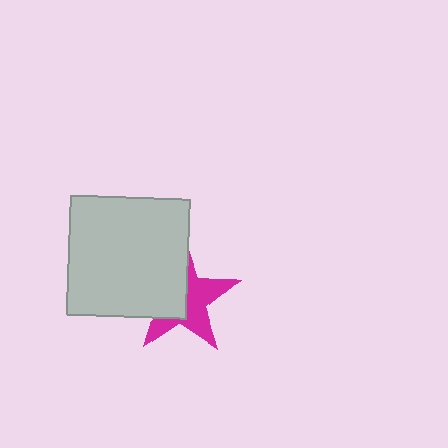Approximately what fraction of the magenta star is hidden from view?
Roughly 49% of the magenta star is hidden behind the light gray square.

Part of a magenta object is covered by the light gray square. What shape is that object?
It is a star.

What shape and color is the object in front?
The object in front is a light gray square.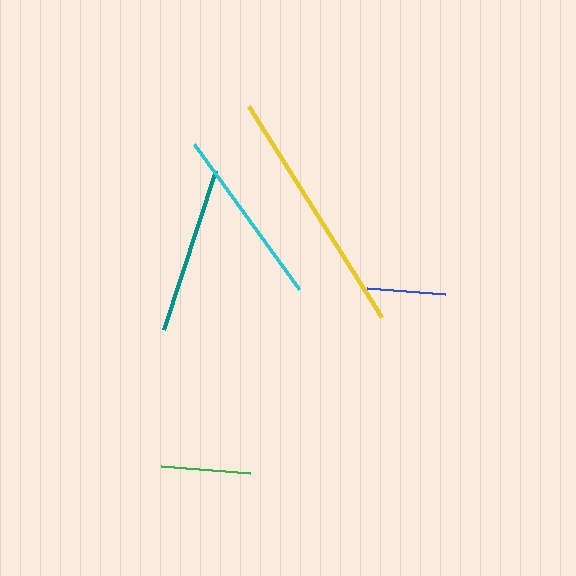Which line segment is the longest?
The yellow line is the longest at approximately 250 pixels.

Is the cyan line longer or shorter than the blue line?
The cyan line is longer than the blue line.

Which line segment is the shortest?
The blue line is the shortest at approximately 78 pixels.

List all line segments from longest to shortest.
From longest to shortest: yellow, cyan, teal, green, blue.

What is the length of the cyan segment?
The cyan segment is approximately 179 pixels long.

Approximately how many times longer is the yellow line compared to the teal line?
The yellow line is approximately 1.5 times the length of the teal line.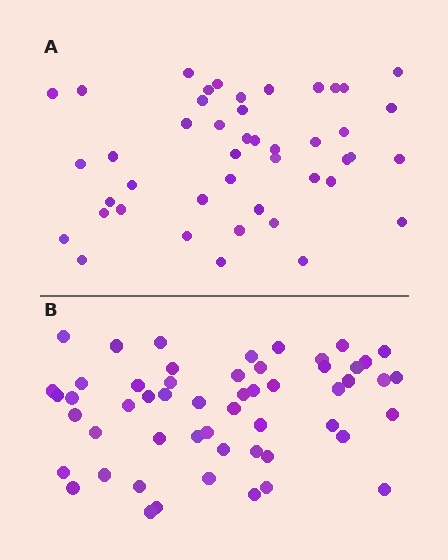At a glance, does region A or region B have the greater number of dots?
Region B (the bottom region) has more dots.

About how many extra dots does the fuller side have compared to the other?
Region B has roughly 8 or so more dots than region A.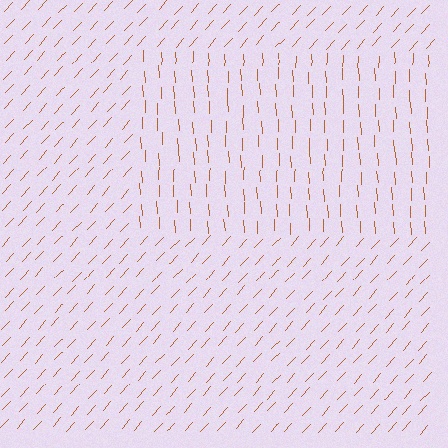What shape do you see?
I see a rectangle.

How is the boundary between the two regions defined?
The boundary is defined purely by a change in line orientation (approximately 45 degrees difference). All lines are the same color and thickness.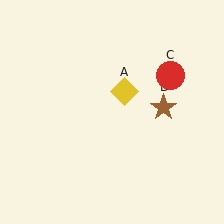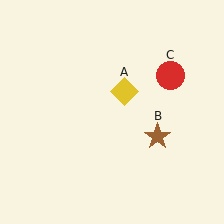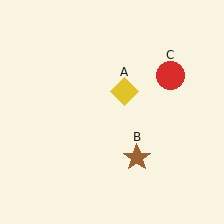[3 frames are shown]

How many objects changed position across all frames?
1 object changed position: brown star (object B).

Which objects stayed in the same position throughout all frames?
Yellow diamond (object A) and red circle (object C) remained stationary.